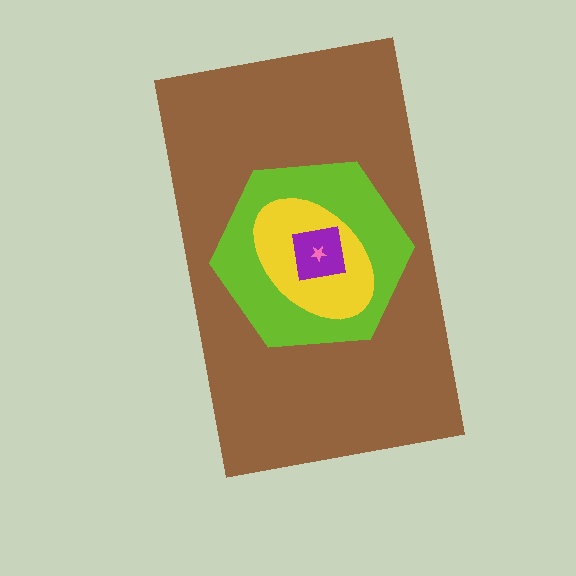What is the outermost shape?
The brown rectangle.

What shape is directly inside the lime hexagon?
The yellow ellipse.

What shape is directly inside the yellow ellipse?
The purple square.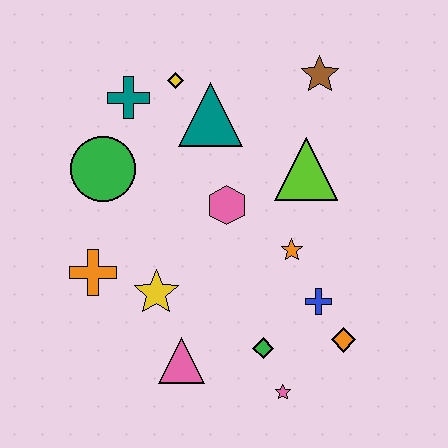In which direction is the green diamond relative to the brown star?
The green diamond is below the brown star.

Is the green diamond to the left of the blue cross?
Yes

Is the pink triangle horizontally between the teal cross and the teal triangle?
Yes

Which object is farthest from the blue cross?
The teal cross is farthest from the blue cross.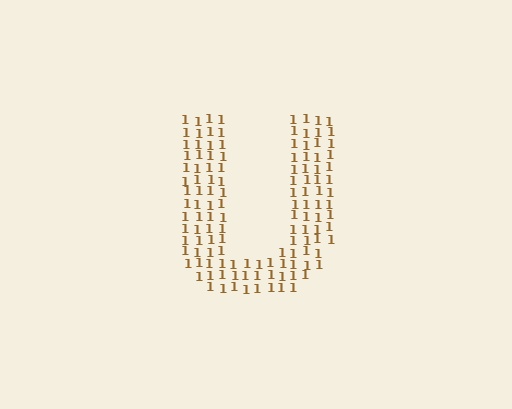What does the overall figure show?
The overall figure shows the letter U.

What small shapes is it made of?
It is made of small digit 1's.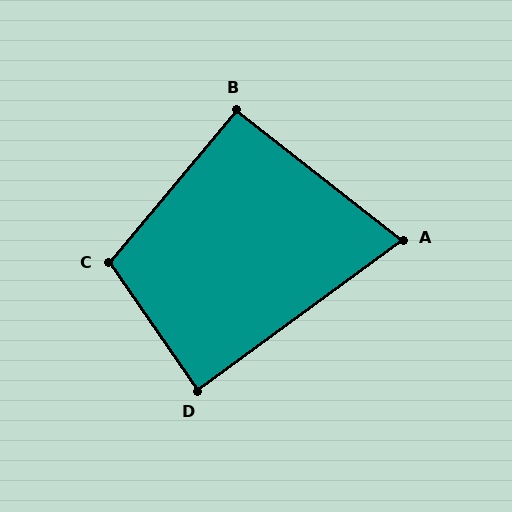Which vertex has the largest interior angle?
C, at approximately 106 degrees.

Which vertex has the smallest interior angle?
A, at approximately 74 degrees.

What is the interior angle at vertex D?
Approximately 88 degrees (approximately right).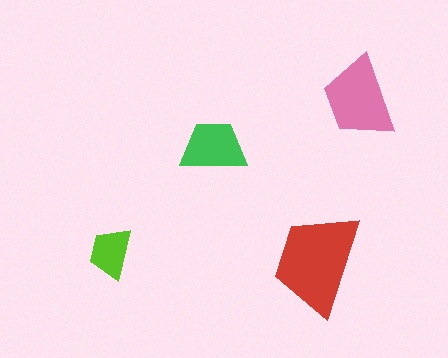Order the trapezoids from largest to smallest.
the red one, the pink one, the green one, the lime one.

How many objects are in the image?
There are 4 objects in the image.